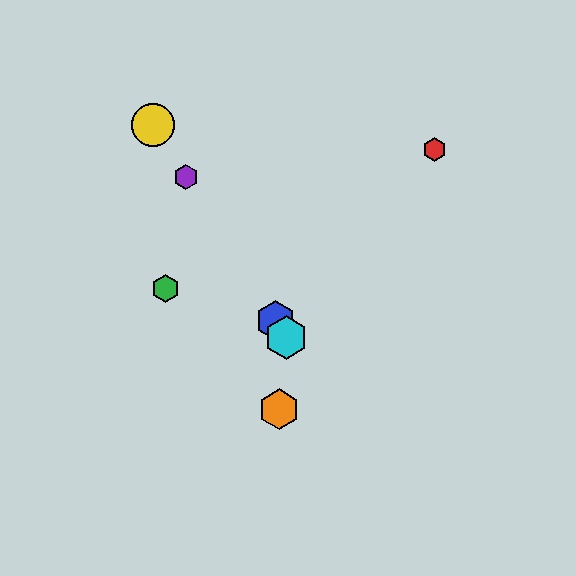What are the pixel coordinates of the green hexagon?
The green hexagon is at (165, 289).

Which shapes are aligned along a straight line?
The blue hexagon, the yellow circle, the purple hexagon, the cyan hexagon are aligned along a straight line.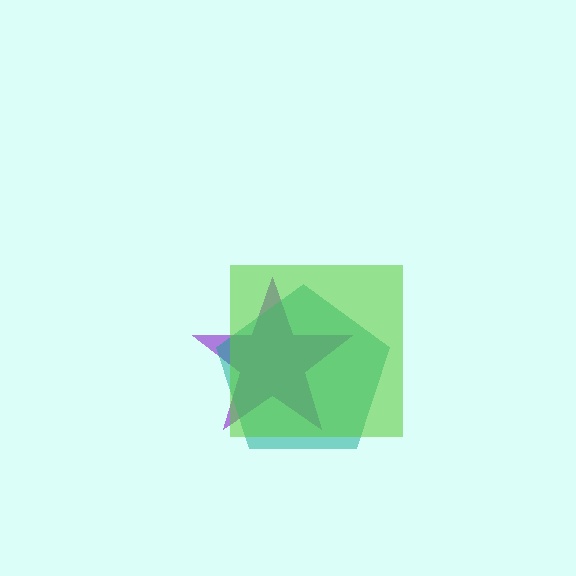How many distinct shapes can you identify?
There are 3 distinct shapes: a purple star, a teal pentagon, a lime square.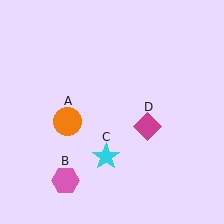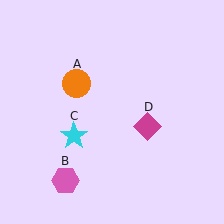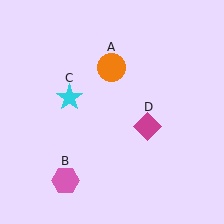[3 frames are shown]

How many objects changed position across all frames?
2 objects changed position: orange circle (object A), cyan star (object C).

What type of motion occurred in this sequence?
The orange circle (object A), cyan star (object C) rotated clockwise around the center of the scene.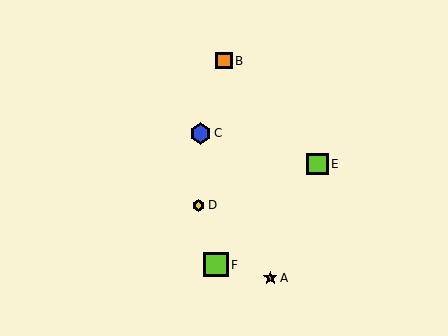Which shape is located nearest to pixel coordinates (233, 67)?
The orange square (labeled B) at (224, 61) is nearest to that location.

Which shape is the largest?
The lime square (labeled F) is the largest.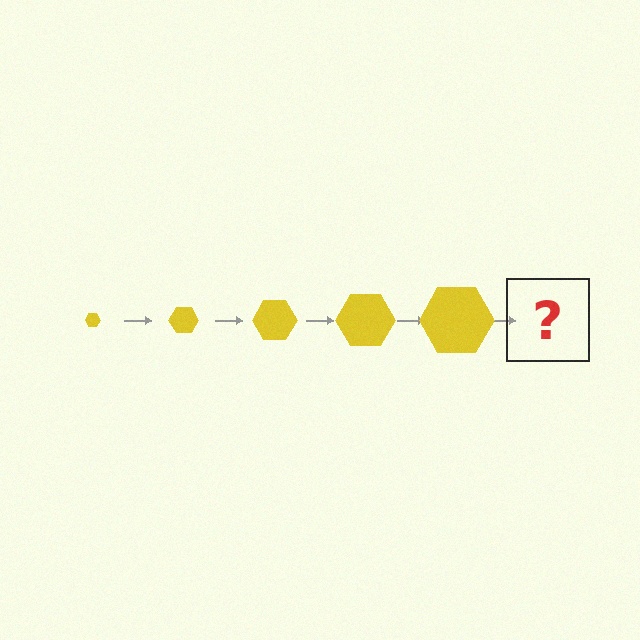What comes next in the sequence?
The next element should be a yellow hexagon, larger than the previous one.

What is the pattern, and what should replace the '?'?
The pattern is that the hexagon gets progressively larger each step. The '?' should be a yellow hexagon, larger than the previous one.